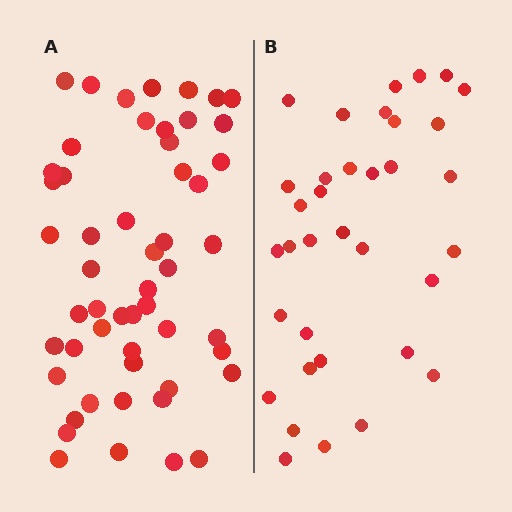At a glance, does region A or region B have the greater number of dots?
Region A (the left region) has more dots.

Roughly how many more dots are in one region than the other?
Region A has approximately 20 more dots than region B.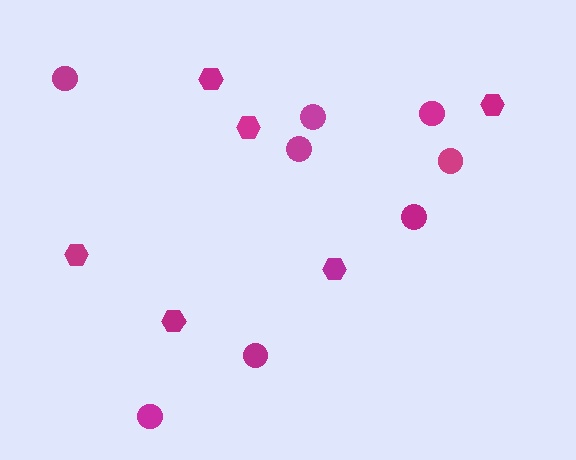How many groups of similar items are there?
There are 2 groups: one group of hexagons (6) and one group of circles (8).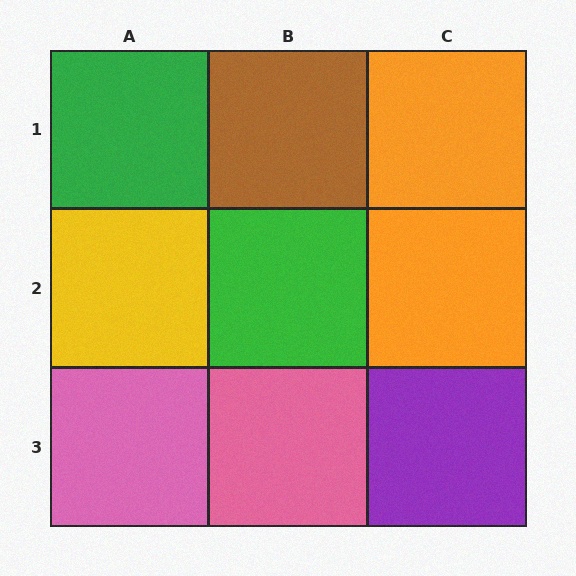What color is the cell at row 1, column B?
Brown.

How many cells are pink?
2 cells are pink.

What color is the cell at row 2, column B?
Green.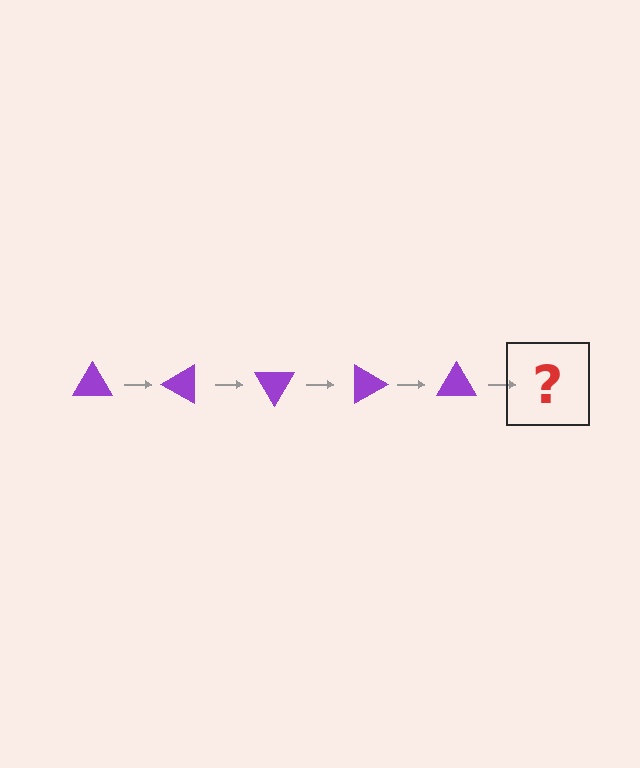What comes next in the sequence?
The next element should be a purple triangle rotated 150 degrees.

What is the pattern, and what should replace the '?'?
The pattern is that the triangle rotates 30 degrees each step. The '?' should be a purple triangle rotated 150 degrees.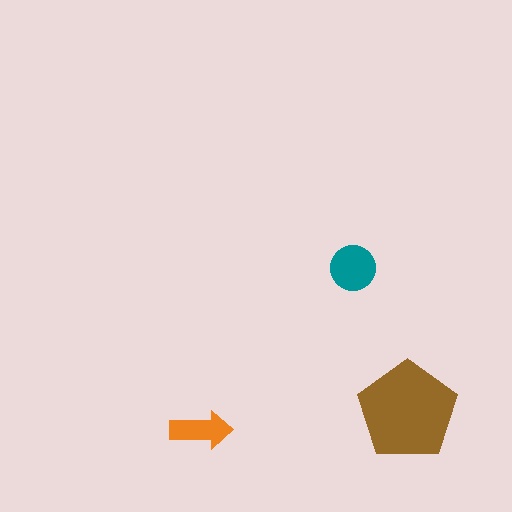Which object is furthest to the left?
The orange arrow is leftmost.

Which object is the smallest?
The orange arrow.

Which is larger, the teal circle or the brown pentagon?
The brown pentagon.